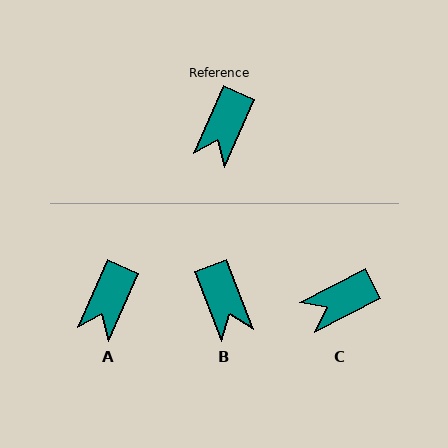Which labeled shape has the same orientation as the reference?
A.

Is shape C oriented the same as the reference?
No, it is off by about 38 degrees.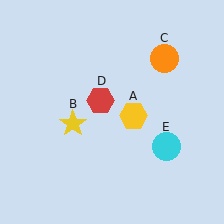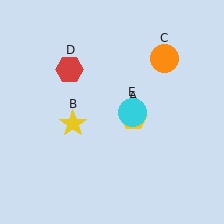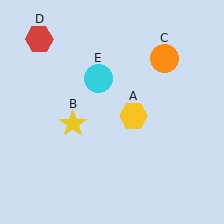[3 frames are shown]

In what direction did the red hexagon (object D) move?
The red hexagon (object D) moved up and to the left.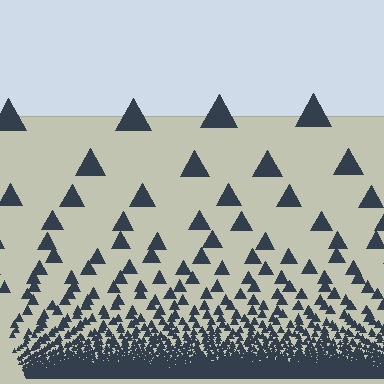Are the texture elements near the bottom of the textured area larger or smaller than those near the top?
Smaller. The gradient is inverted — elements near the bottom are smaller and denser.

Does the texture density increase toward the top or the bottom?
Density increases toward the bottom.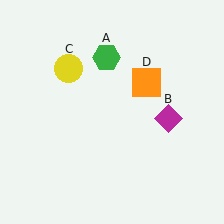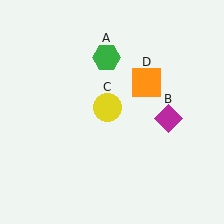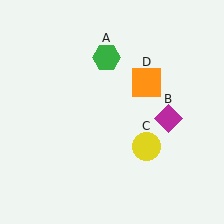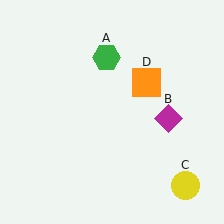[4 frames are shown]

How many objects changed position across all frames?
1 object changed position: yellow circle (object C).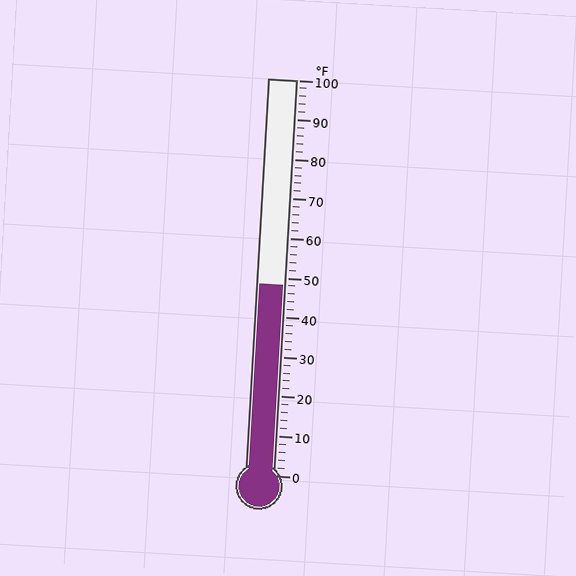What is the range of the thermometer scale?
The thermometer scale ranges from 0°F to 100°F.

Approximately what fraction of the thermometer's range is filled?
The thermometer is filled to approximately 50% of its range.